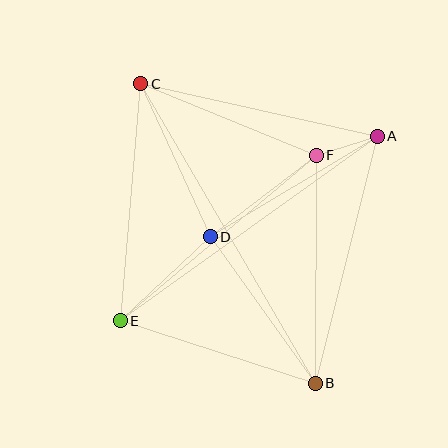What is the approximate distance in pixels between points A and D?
The distance between A and D is approximately 195 pixels.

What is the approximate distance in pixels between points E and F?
The distance between E and F is approximately 257 pixels.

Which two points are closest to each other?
Points A and F are closest to each other.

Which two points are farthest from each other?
Points B and C are farthest from each other.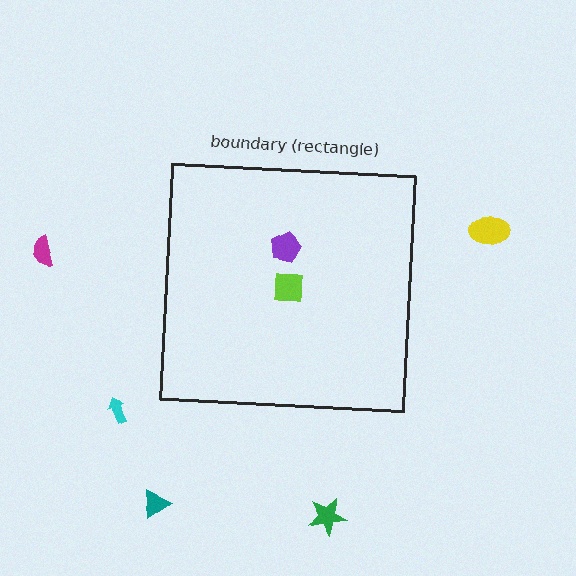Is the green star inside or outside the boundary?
Outside.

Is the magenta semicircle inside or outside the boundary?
Outside.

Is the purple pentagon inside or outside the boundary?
Inside.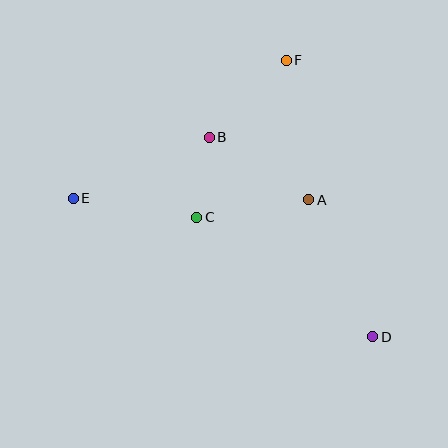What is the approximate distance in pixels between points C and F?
The distance between C and F is approximately 181 pixels.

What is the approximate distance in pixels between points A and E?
The distance between A and E is approximately 235 pixels.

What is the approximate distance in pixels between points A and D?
The distance between A and D is approximately 151 pixels.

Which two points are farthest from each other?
Points D and E are farthest from each other.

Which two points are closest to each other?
Points B and C are closest to each other.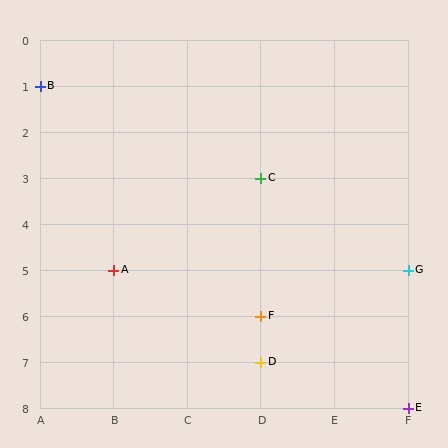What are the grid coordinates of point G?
Point G is at grid coordinates (F, 5).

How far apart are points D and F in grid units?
Points D and F are 1 row apart.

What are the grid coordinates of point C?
Point C is at grid coordinates (D, 3).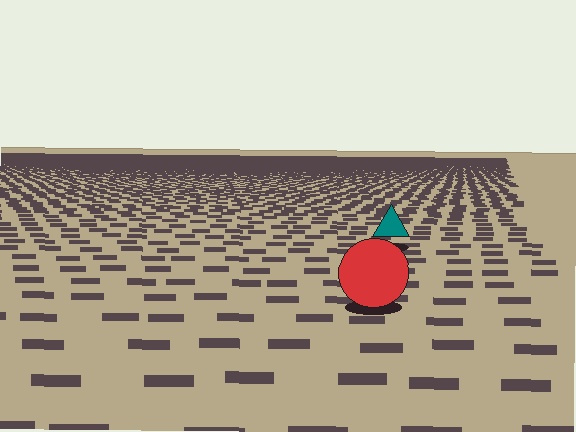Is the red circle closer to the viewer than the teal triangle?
Yes. The red circle is closer — you can tell from the texture gradient: the ground texture is coarser near it.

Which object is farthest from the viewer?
The teal triangle is farthest from the viewer. It appears smaller and the ground texture around it is denser.